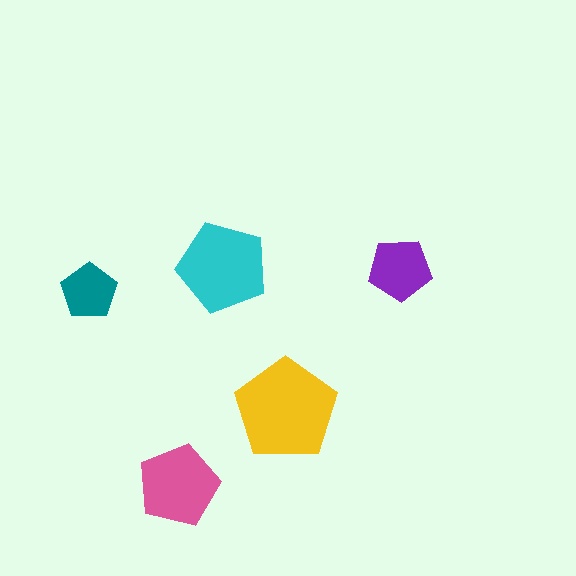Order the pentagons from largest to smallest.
the yellow one, the cyan one, the pink one, the purple one, the teal one.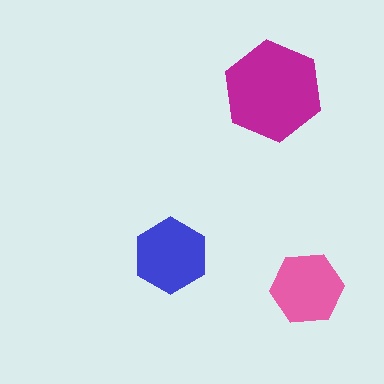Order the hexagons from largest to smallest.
the magenta one, the blue one, the pink one.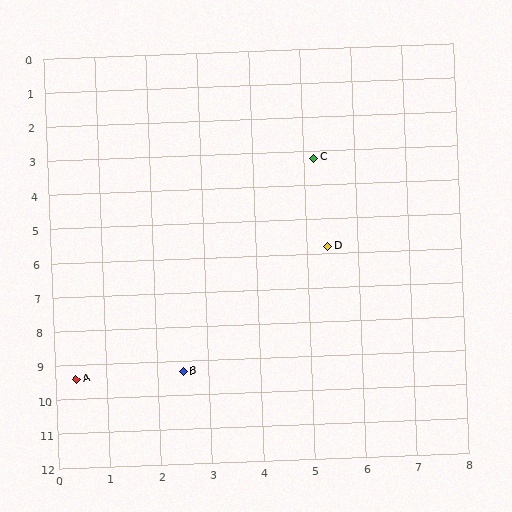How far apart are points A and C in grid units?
Points A and C are about 7.8 grid units apart.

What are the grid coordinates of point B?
Point B is at approximately (2.5, 9.3).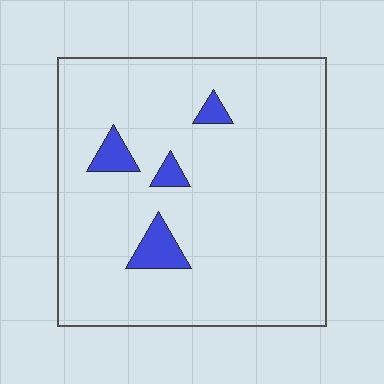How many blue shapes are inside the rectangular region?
4.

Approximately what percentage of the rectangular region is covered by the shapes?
Approximately 5%.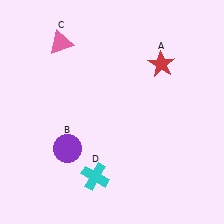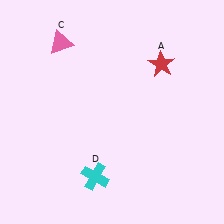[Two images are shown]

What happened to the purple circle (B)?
The purple circle (B) was removed in Image 2. It was in the bottom-left area of Image 1.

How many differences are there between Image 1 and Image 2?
There is 1 difference between the two images.